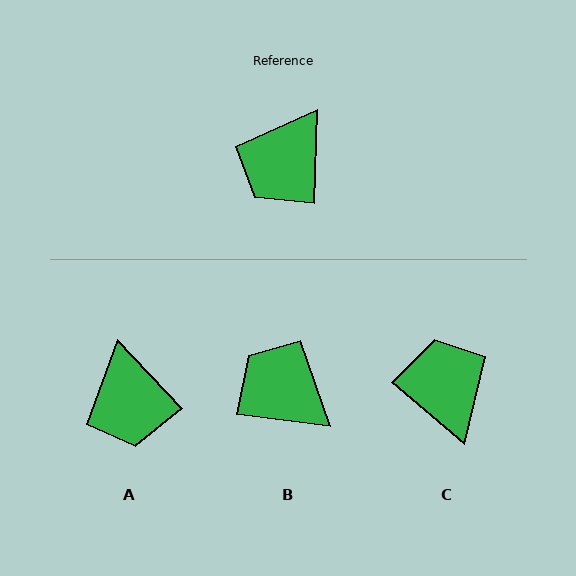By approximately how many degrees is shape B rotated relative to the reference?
Approximately 95 degrees clockwise.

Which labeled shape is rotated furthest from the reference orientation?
C, about 128 degrees away.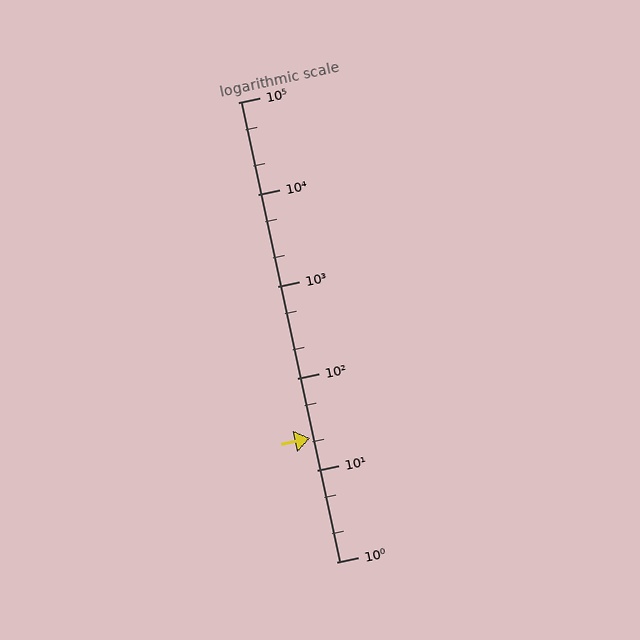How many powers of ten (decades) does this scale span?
The scale spans 5 decades, from 1 to 100000.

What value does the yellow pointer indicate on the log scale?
The pointer indicates approximately 22.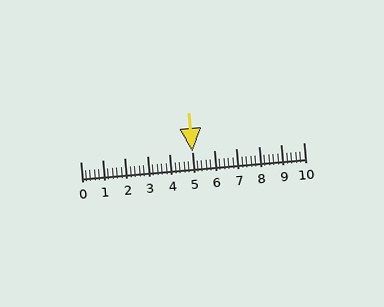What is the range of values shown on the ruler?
The ruler shows values from 0 to 10.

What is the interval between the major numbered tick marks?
The major tick marks are spaced 1 units apart.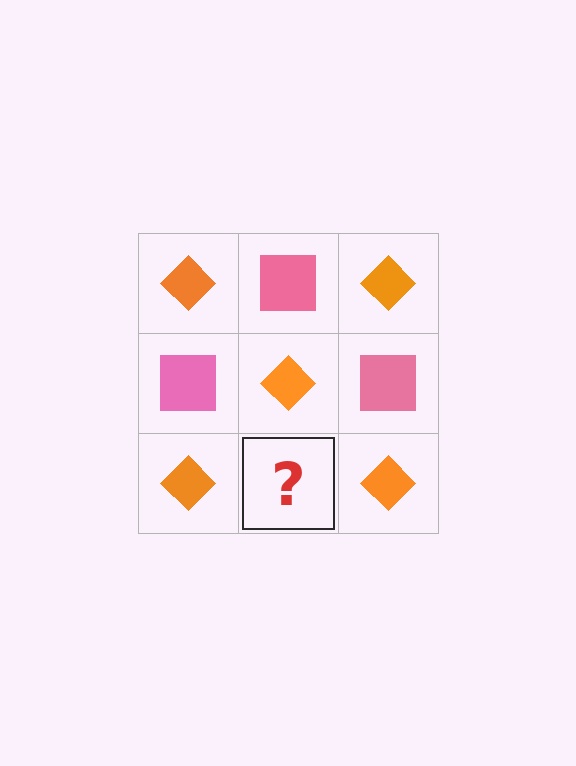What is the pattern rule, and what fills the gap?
The rule is that it alternates orange diamond and pink square in a checkerboard pattern. The gap should be filled with a pink square.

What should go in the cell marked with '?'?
The missing cell should contain a pink square.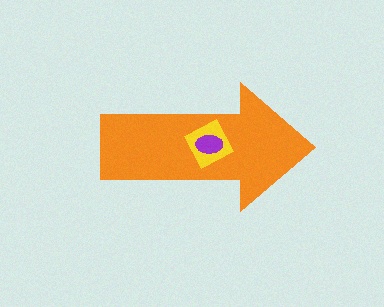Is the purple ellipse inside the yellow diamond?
Yes.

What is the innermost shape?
The purple ellipse.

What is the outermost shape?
The orange arrow.